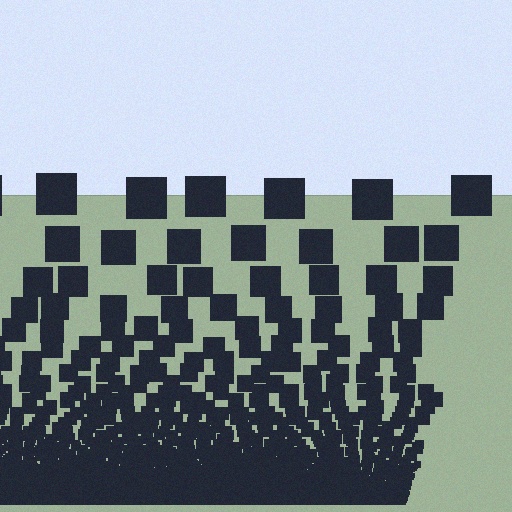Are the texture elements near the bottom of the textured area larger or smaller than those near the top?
Smaller. The gradient is inverted — elements near the bottom are smaller and denser.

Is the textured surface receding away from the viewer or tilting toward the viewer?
The surface appears to tilt toward the viewer. Texture elements get larger and sparser toward the top.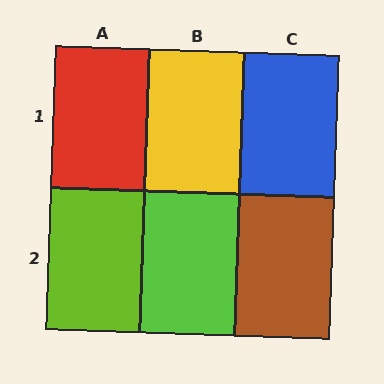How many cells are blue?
1 cell is blue.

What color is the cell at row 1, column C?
Blue.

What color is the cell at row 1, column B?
Yellow.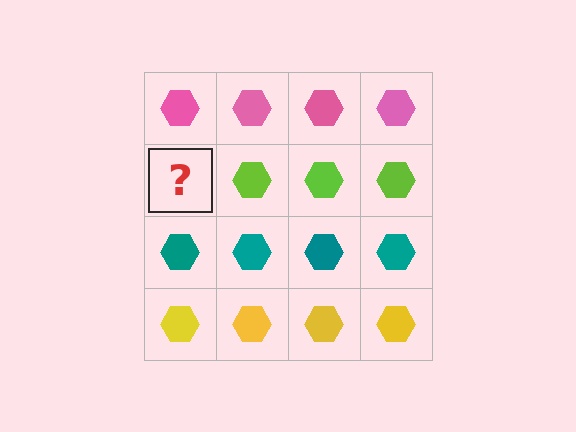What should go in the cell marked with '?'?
The missing cell should contain a lime hexagon.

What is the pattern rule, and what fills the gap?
The rule is that each row has a consistent color. The gap should be filled with a lime hexagon.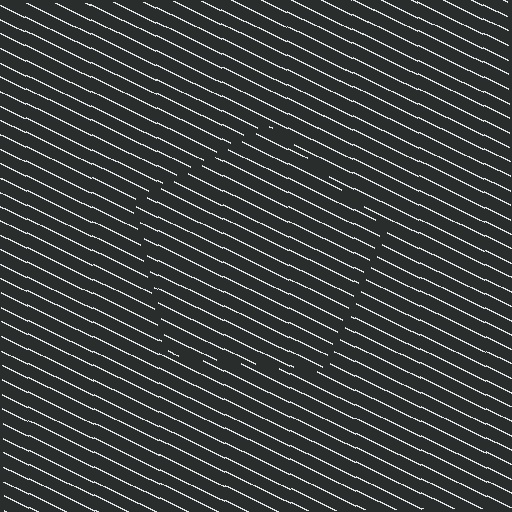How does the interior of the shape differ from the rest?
The interior of the shape contains the same grating, shifted by half a period — the contour is defined by the phase discontinuity where line-ends from the inner and outer gratings abut.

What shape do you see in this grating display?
An illusory pentagon. The interior of the shape contains the same grating, shifted by half a period — the contour is defined by the phase discontinuity where line-ends from the inner and outer gratings abut.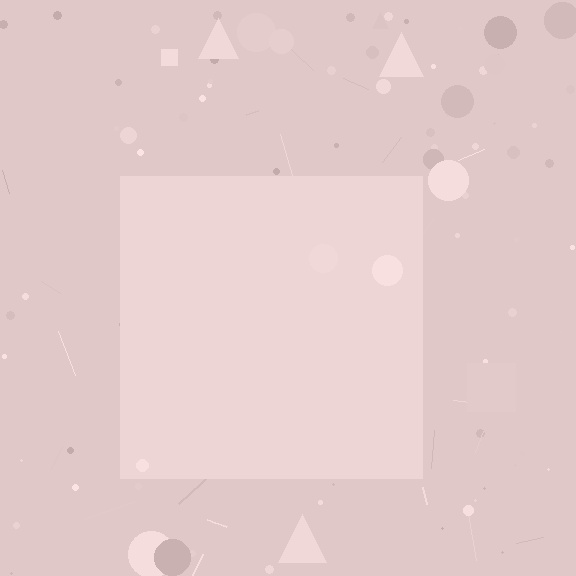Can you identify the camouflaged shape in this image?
The camouflaged shape is a square.